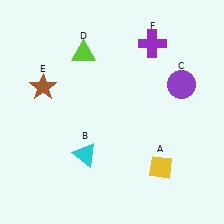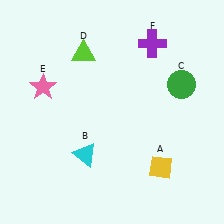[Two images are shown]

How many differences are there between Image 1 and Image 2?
There are 2 differences between the two images.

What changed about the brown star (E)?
In Image 1, E is brown. In Image 2, it changed to pink.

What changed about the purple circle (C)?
In Image 1, C is purple. In Image 2, it changed to green.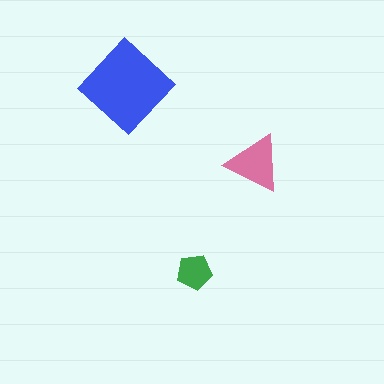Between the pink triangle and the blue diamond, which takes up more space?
The blue diamond.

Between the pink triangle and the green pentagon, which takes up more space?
The pink triangle.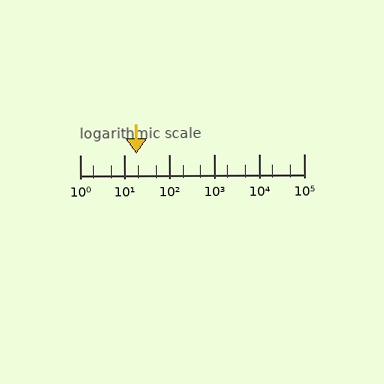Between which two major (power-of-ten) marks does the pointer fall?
The pointer is between 10 and 100.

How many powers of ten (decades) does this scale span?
The scale spans 5 decades, from 1 to 100000.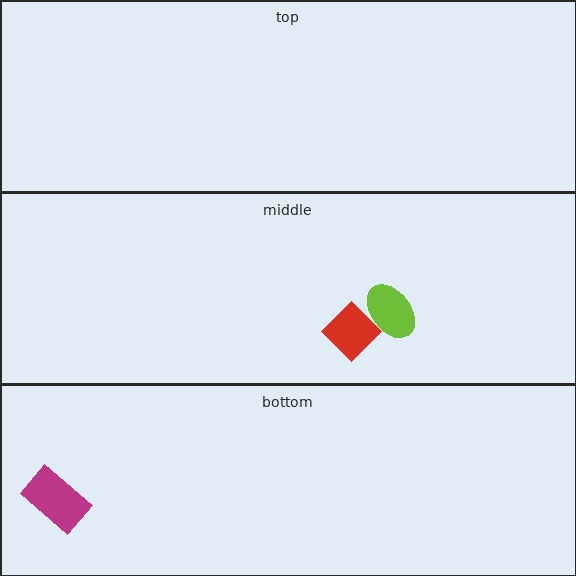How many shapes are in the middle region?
2.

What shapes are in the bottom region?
The magenta rectangle.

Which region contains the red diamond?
The middle region.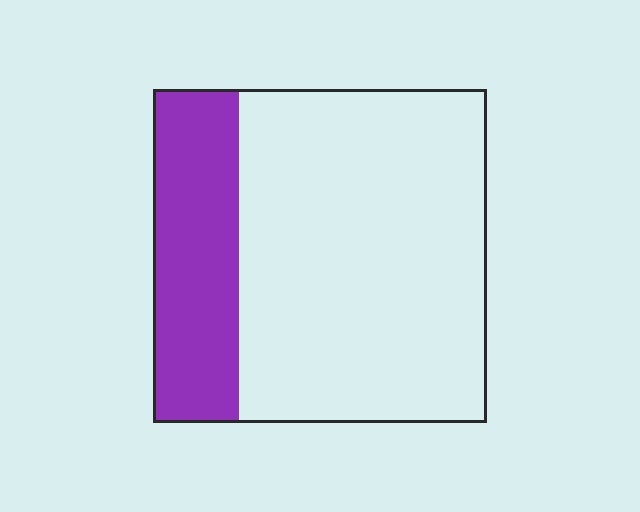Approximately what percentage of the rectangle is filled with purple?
Approximately 25%.